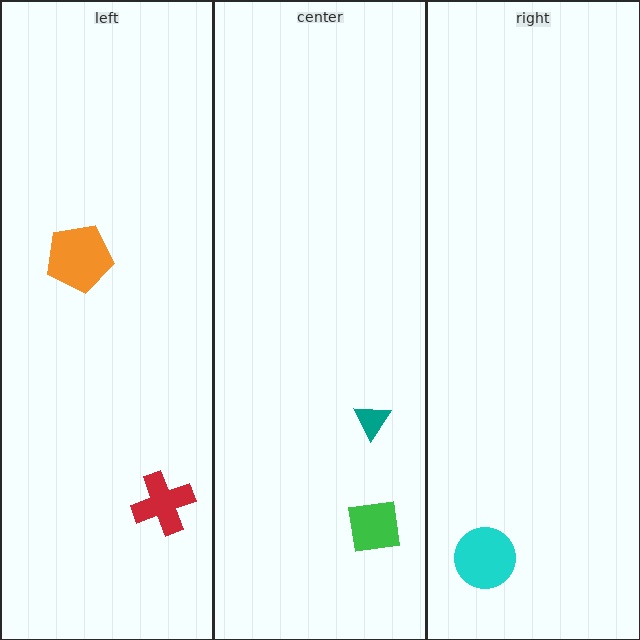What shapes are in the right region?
The cyan circle.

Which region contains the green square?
The center region.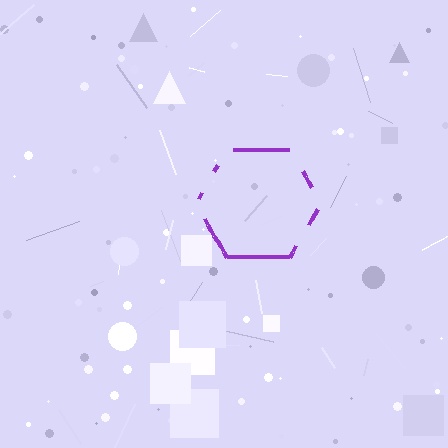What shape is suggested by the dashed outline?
The dashed outline suggests a hexagon.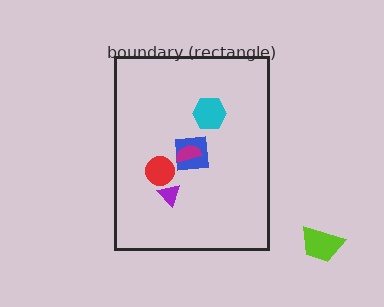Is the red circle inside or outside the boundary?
Inside.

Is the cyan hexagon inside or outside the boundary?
Inside.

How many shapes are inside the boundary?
5 inside, 1 outside.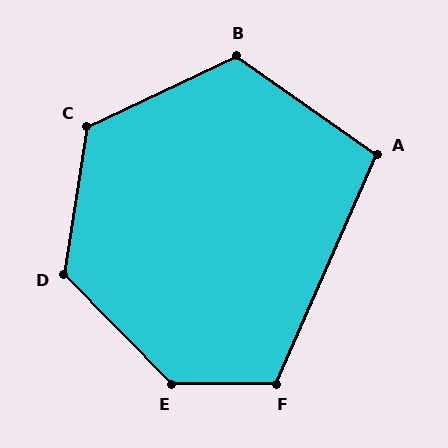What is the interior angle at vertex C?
Approximately 124 degrees (obtuse).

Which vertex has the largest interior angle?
E, at approximately 135 degrees.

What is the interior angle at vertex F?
Approximately 114 degrees (obtuse).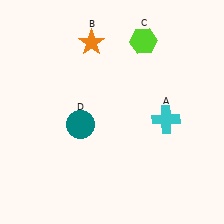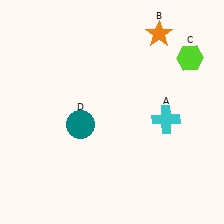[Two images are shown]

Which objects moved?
The objects that moved are: the orange star (B), the lime hexagon (C).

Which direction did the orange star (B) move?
The orange star (B) moved right.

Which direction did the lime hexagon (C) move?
The lime hexagon (C) moved right.